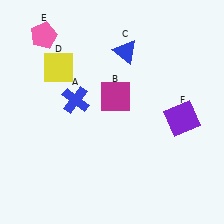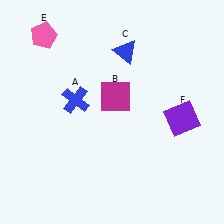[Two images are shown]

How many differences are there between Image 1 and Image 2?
There is 1 difference between the two images.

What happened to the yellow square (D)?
The yellow square (D) was removed in Image 2. It was in the top-left area of Image 1.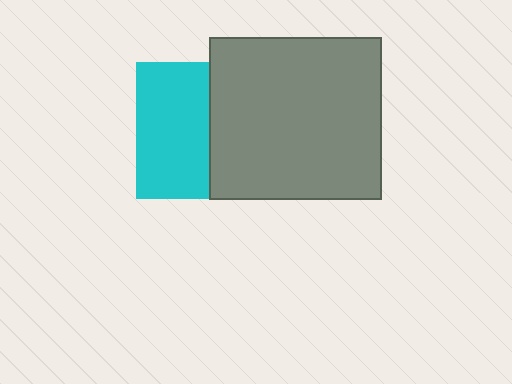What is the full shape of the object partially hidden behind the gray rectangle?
The partially hidden object is a cyan square.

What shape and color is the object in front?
The object in front is a gray rectangle.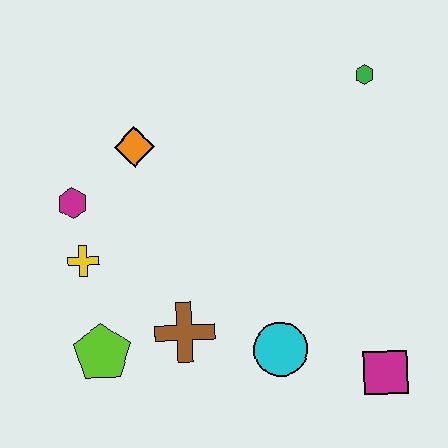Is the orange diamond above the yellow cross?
Yes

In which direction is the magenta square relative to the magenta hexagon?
The magenta square is to the right of the magenta hexagon.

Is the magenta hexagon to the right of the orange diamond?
No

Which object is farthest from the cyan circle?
The green hexagon is farthest from the cyan circle.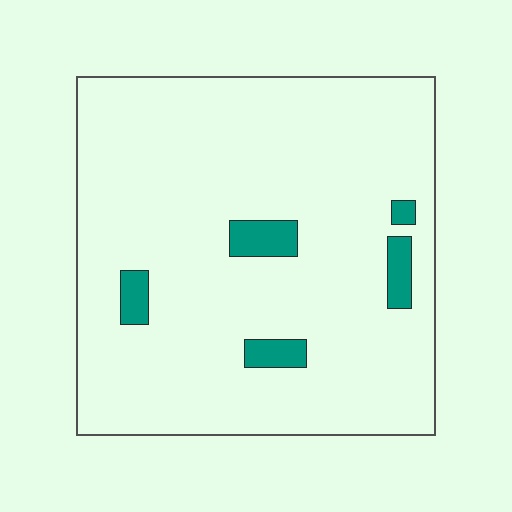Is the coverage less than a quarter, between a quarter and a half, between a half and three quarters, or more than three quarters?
Less than a quarter.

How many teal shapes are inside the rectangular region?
5.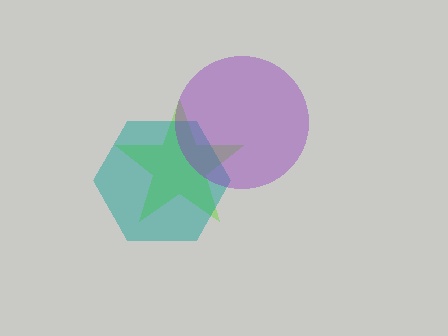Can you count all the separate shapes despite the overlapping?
Yes, there are 3 separate shapes.